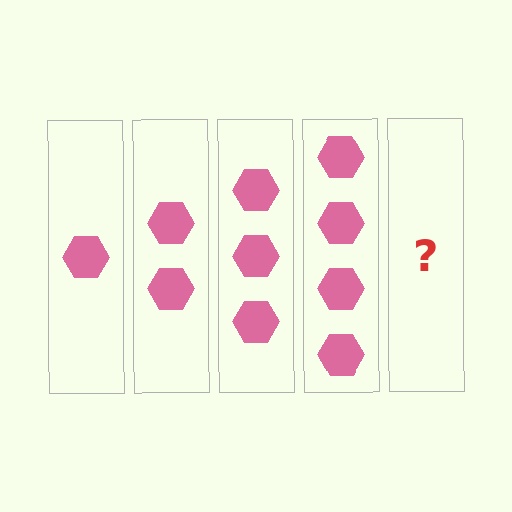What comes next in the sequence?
The next element should be 5 hexagons.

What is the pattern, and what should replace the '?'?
The pattern is that each step adds one more hexagon. The '?' should be 5 hexagons.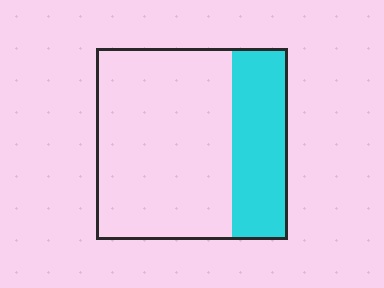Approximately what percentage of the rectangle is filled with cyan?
Approximately 30%.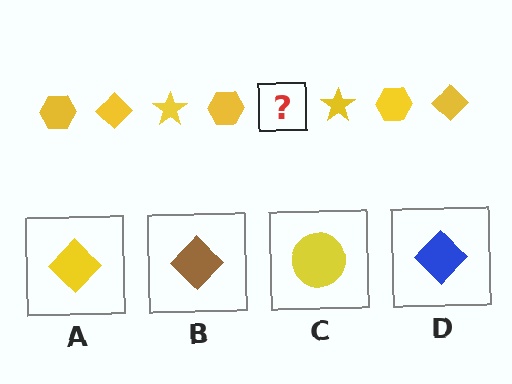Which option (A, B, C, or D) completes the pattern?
A.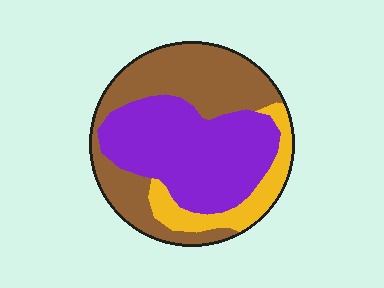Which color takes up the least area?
Yellow, at roughly 15%.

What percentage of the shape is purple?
Purple covers 44% of the shape.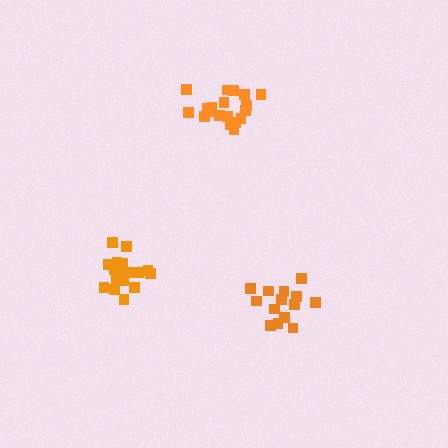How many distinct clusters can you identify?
There are 3 distinct clusters.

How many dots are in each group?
Group 1: 19 dots, Group 2: 21 dots, Group 3: 15 dots (55 total).